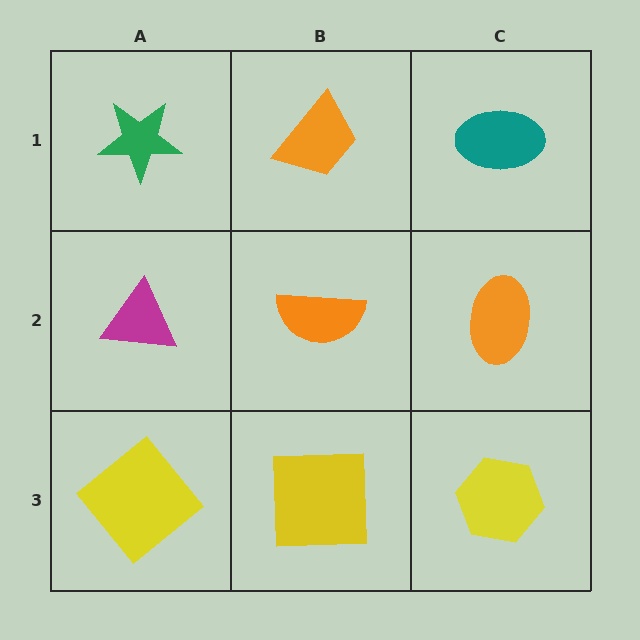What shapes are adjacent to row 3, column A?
A magenta triangle (row 2, column A), a yellow square (row 3, column B).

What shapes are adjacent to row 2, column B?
An orange trapezoid (row 1, column B), a yellow square (row 3, column B), a magenta triangle (row 2, column A), an orange ellipse (row 2, column C).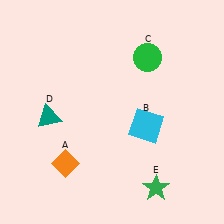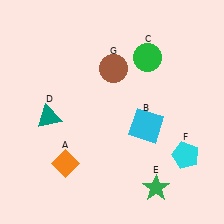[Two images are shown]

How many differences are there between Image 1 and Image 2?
There are 2 differences between the two images.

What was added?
A cyan pentagon (F), a brown circle (G) were added in Image 2.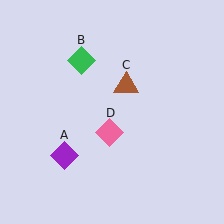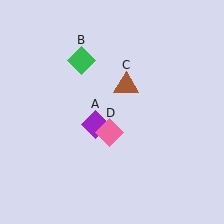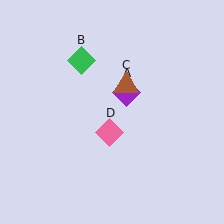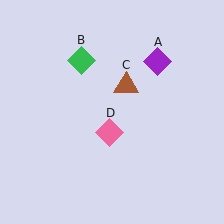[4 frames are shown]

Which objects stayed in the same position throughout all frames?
Green diamond (object B) and brown triangle (object C) and pink diamond (object D) remained stationary.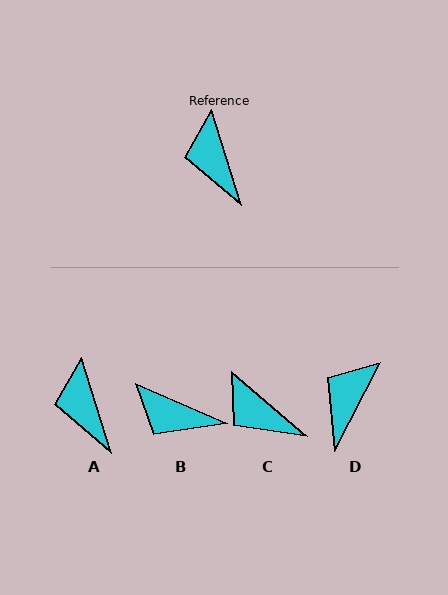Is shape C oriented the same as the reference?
No, it is off by about 32 degrees.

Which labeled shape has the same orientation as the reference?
A.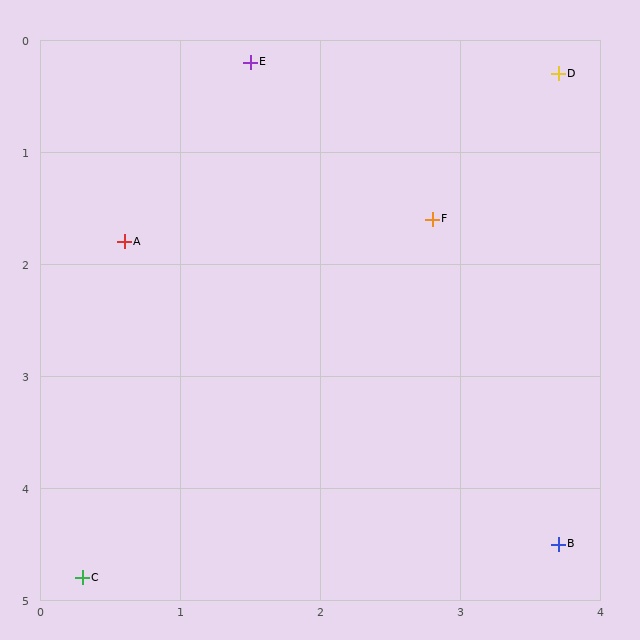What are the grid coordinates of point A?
Point A is at approximately (0.6, 1.8).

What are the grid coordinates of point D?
Point D is at approximately (3.7, 0.3).